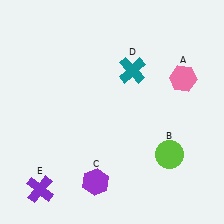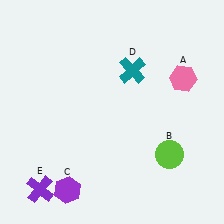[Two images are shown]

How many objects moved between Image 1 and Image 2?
1 object moved between the two images.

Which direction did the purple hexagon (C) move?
The purple hexagon (C) moved left.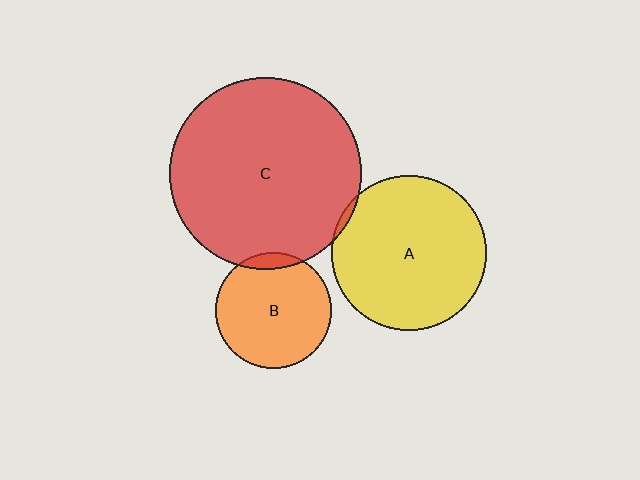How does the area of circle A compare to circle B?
Approximately 1.8 times.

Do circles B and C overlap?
Yes.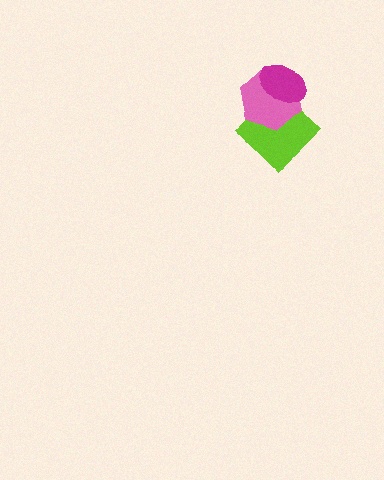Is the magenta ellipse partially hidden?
No, no other shape covers it.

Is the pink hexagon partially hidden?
Yes, it is partially covered by another shape.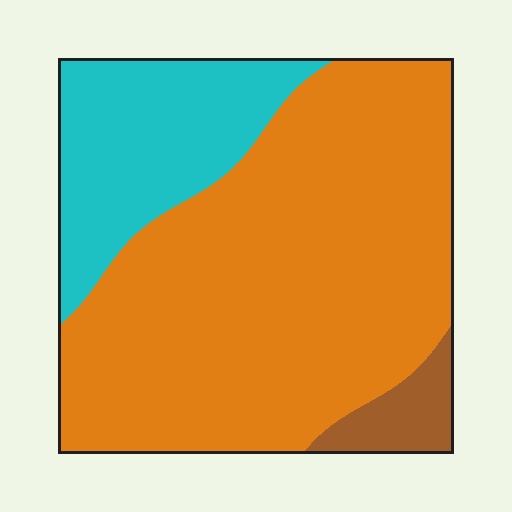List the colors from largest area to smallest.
From largest to smallest: orange, cyan, brown.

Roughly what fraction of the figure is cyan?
Cyan covers 23% of the figure.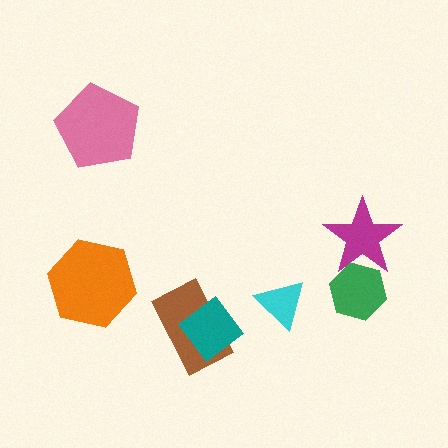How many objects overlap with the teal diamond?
1 object overlaps with the teal diamond.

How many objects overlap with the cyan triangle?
0 objects overlap with the cyan triangle.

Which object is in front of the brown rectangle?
The teal diamond is in front of the brown rectangle.